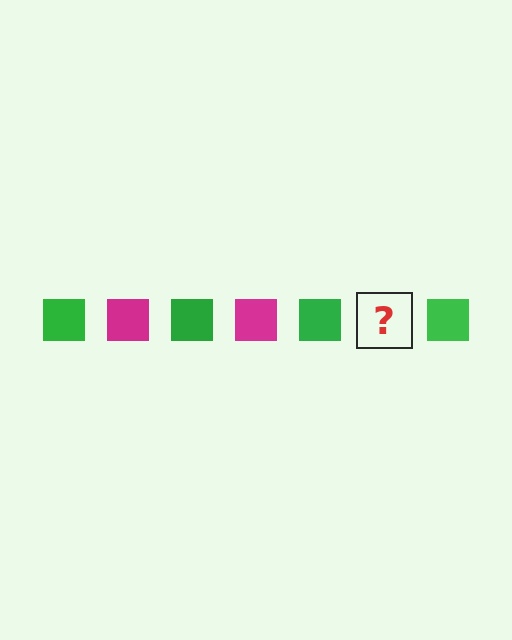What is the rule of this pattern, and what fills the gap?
The rule is that the pattern cycles through green, magenta squares. The gap should be filled with a magenta square.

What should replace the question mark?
The question mark should be replaced with a magenta square.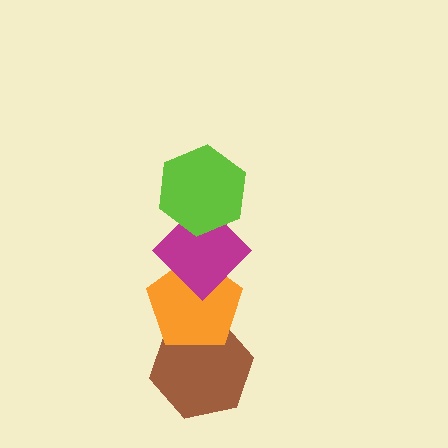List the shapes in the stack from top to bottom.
From top to bottom: the lime hexagon, the magenta diamond, the orange pentagon, the brown hexagon.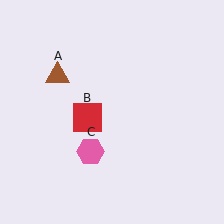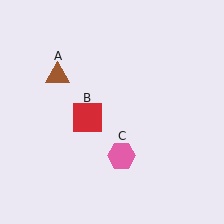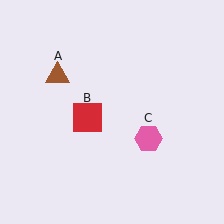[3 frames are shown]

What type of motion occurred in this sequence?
The pink hexagon (object C) rotated counterclockwise around the center of the scene.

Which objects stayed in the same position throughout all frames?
Brown triangle (object A) and red square (object B) remained stationary.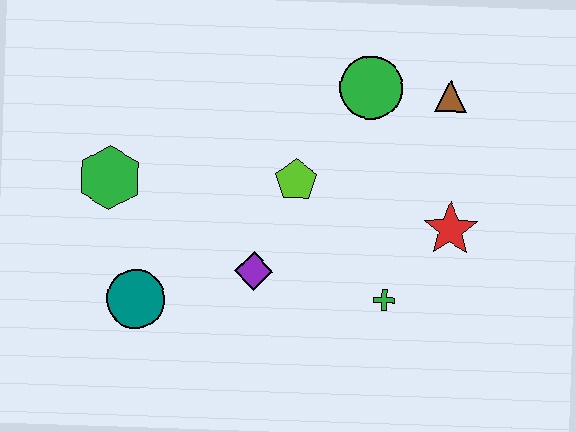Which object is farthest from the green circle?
The teal circle is farthest from the green circle.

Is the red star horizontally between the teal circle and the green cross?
No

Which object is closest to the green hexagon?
The teal circle is closest to the green hexagon.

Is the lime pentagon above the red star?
Yes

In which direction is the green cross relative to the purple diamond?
The green cross is to the right of the purple diamond.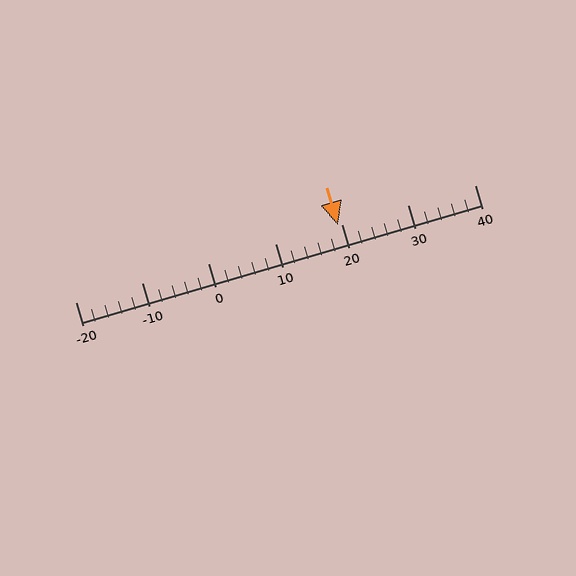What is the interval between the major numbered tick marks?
The major tick marks are spaced 10 units apart.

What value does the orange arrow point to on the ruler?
The orange arrow points to approximately 19.